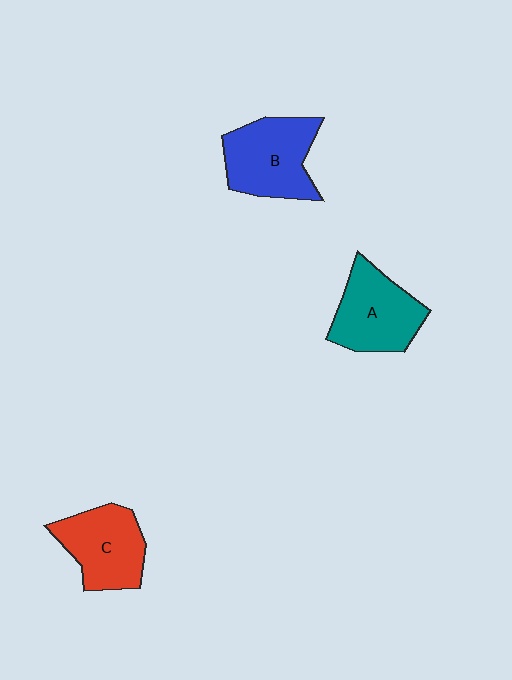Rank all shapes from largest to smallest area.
From largest to smallest: B (blue), A (teal), C (red).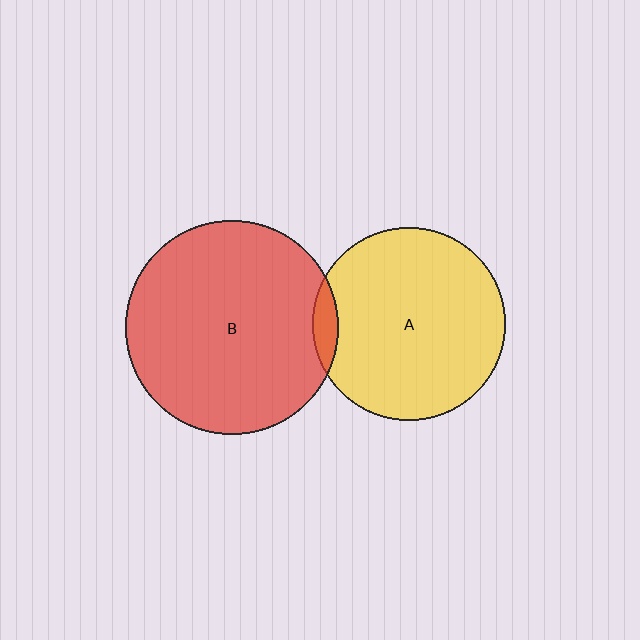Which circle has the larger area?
Circle B (red).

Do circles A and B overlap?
Yes.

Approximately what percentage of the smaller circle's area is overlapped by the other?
Approximately 5%.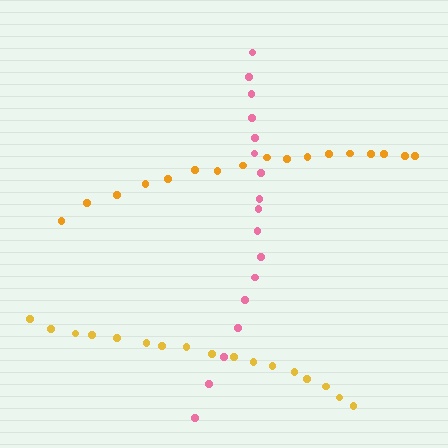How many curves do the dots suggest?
There are 3 distinct paths.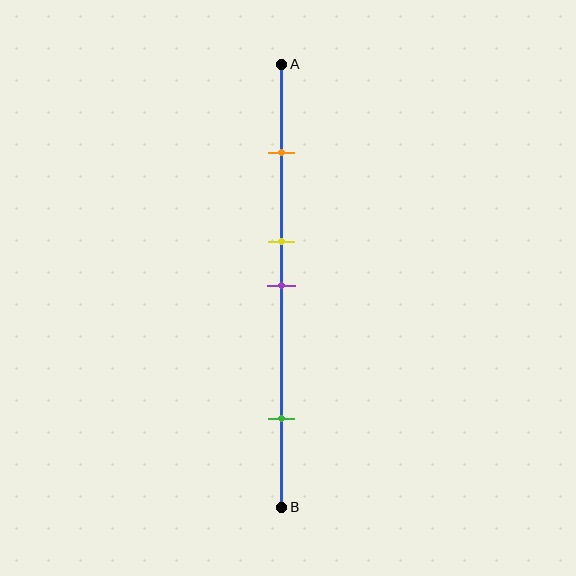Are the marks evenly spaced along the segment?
No, the marks are not evenly spaced.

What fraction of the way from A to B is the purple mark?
The purple mark is approximately 50% (0.5) of the way from A to B.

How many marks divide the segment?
There are 4 marks dividing the segment.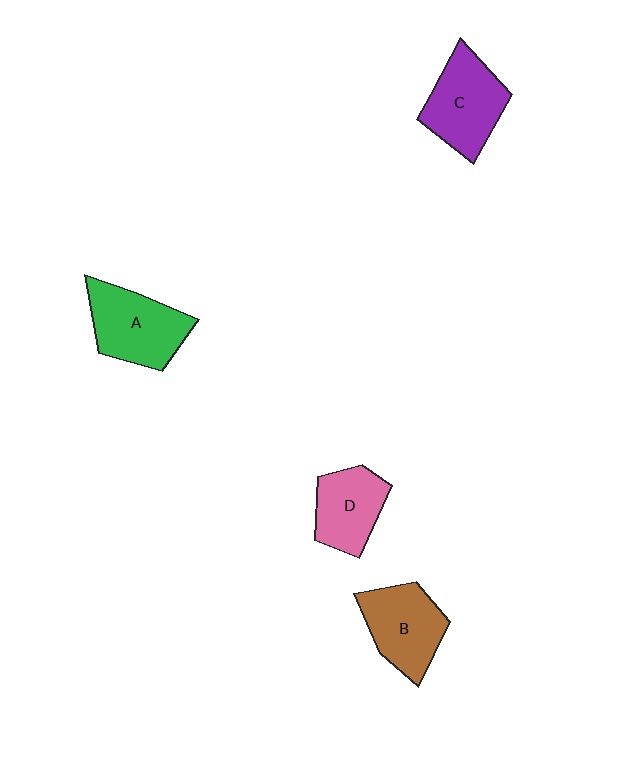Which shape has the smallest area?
Shape D (pink).